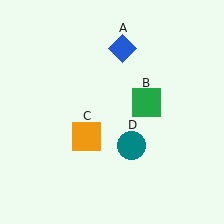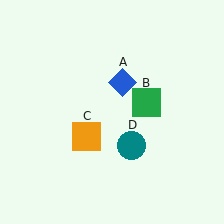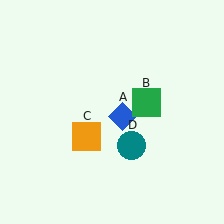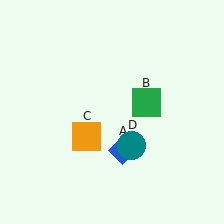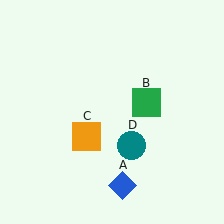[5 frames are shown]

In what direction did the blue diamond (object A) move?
The blue diamond (object A) moved down.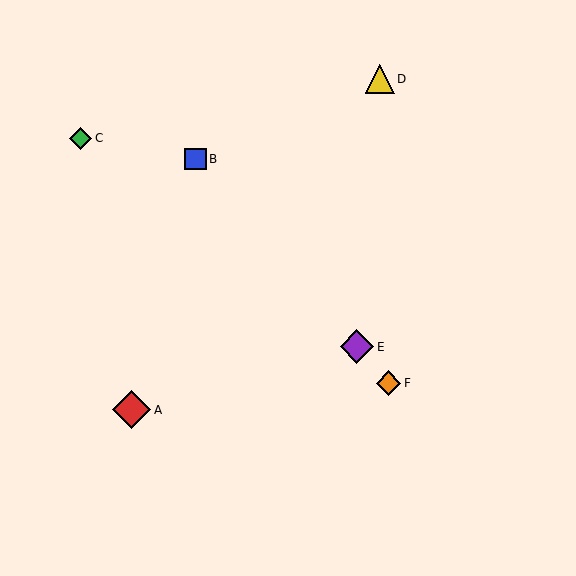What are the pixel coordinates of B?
Object B is at (195, 159).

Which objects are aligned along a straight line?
Objects B, E, F are aligned along a straight line.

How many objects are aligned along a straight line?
3 objects (B, E, F) are aligned along a straight line.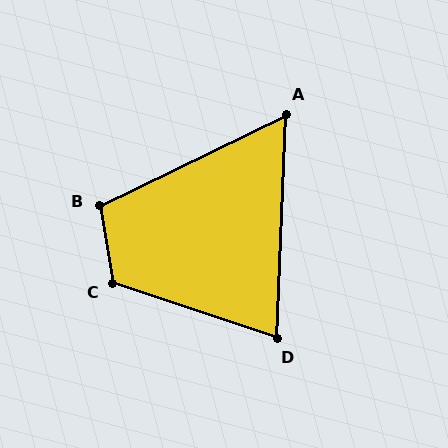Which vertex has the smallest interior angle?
A, at approximately 62 degrees.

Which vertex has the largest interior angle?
C, at approximately 118 degrees.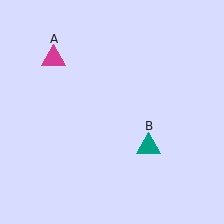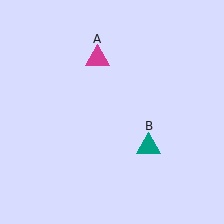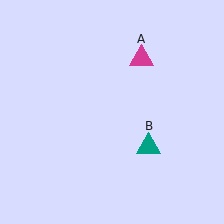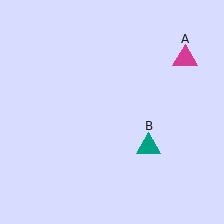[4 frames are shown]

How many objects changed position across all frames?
1 object changed position: magenta triangle (object A).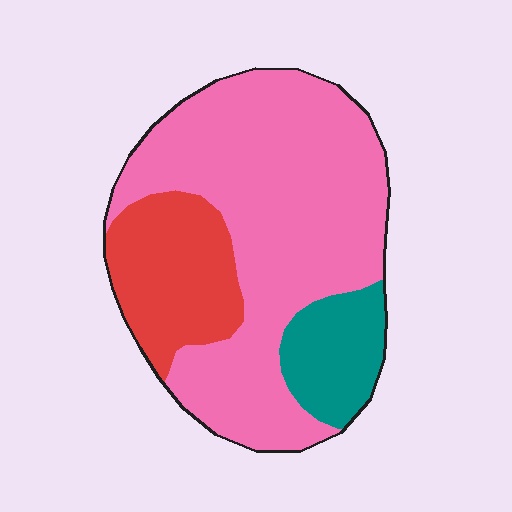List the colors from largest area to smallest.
From largest to smallest: pink, red, teal.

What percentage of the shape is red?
Red covers about 20% of the shape.